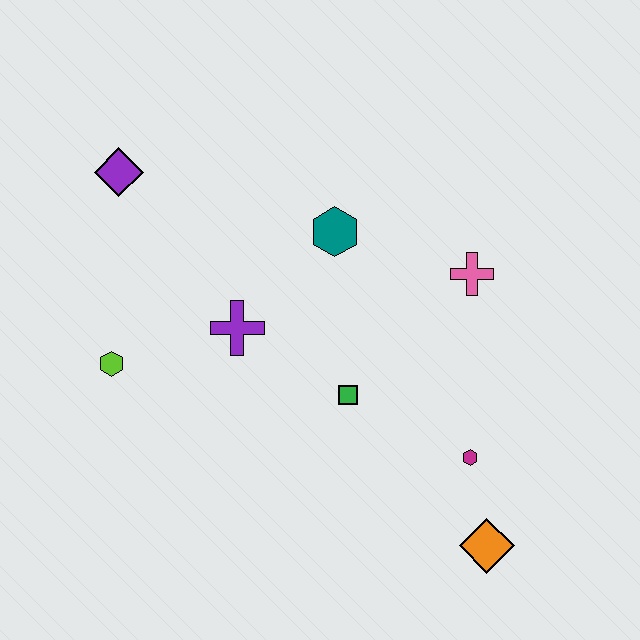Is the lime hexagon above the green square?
Yes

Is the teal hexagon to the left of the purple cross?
No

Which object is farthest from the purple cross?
The orange diamond is farthest from the purple cross.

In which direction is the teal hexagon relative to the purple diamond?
The teal hexagon is to the right of the purple diamond.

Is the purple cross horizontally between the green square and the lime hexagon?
Yes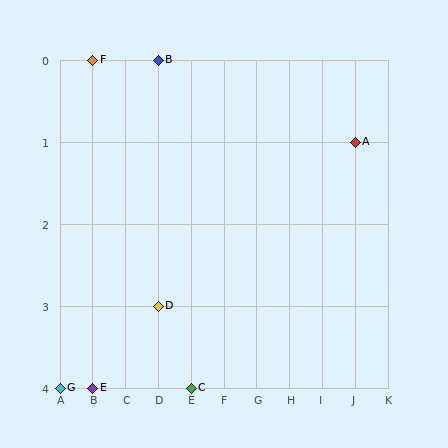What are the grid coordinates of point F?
Point F is at grid coordinates (B, 0).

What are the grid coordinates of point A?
Point A is at grid coordinates (J, 1).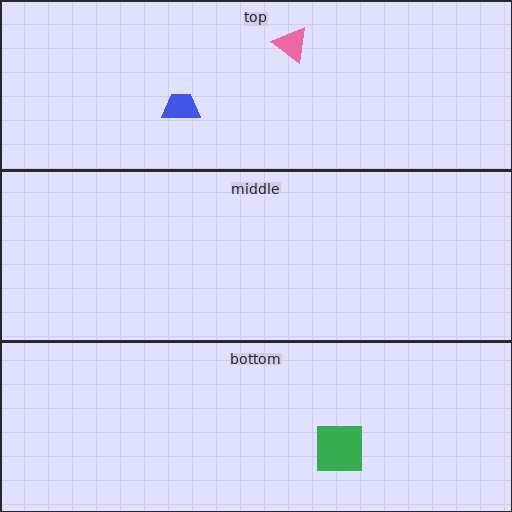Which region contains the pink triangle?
The top region.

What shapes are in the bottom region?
The green square.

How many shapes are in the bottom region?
1.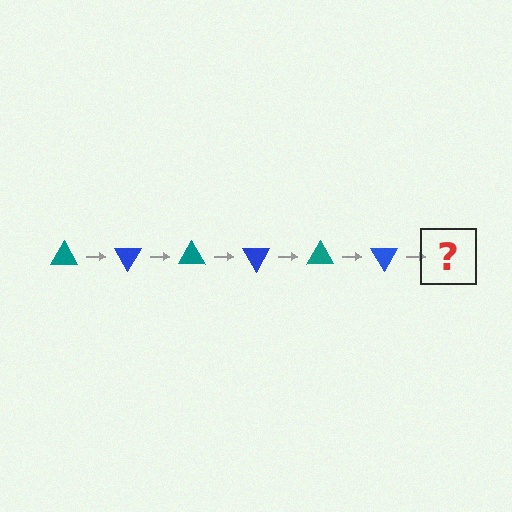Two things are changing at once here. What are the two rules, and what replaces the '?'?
The two rules are that it rotates 60 degrees each step and the color cycles through teal and blue. The '?' should be a teal triangle, rotated 360 degrees from the start.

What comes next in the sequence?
The next element should be a teal triangle, rotated 360 degrees from the start.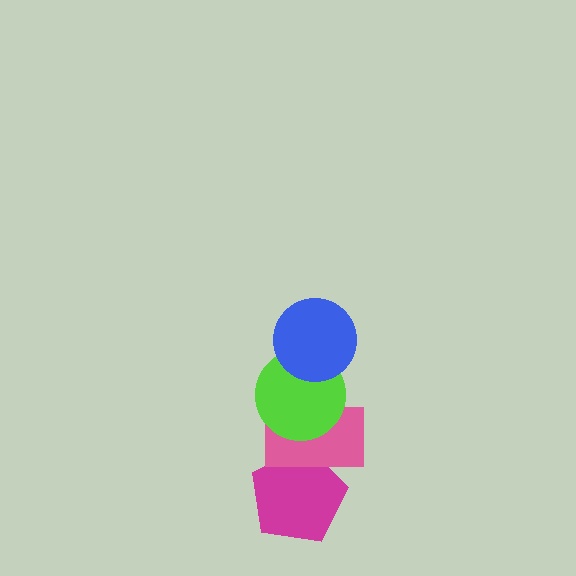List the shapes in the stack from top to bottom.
From top to bottom: the blue circle, the lime circle, the pink rectangle, the magenta pentagon.